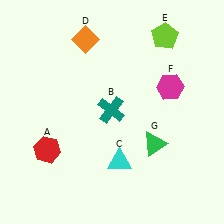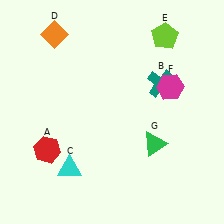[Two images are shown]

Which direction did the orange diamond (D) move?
The orange diamond (D) moved left.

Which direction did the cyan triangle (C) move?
The cyan triangle (C) moved left.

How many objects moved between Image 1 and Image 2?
3 objects moved between the two images.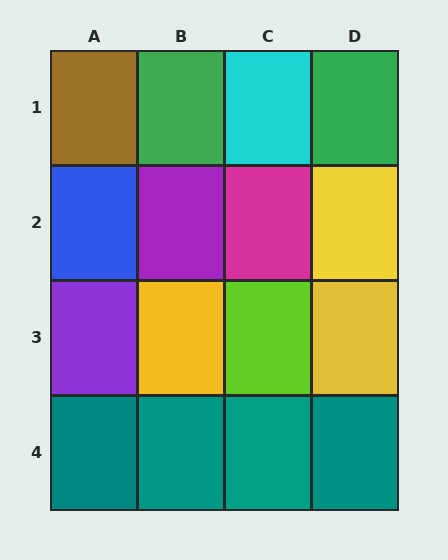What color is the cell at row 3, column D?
Yellow.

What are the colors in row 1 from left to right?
Brown, green, cyan, green.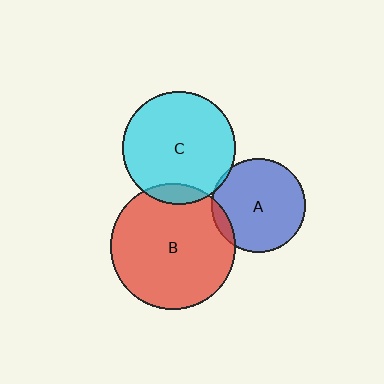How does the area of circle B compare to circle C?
Approximately 1.2 times.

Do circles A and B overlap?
Yes.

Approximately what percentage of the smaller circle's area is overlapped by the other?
Approximately 10%.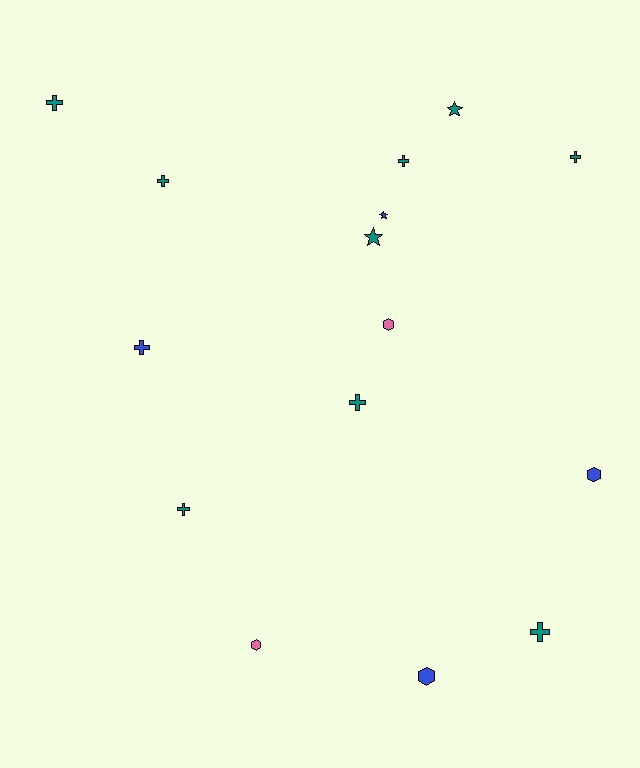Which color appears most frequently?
Teal, with 9 objects.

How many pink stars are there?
There are no pink stars.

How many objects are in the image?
There are 15 objects.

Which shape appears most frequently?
Cross, with 8 objects.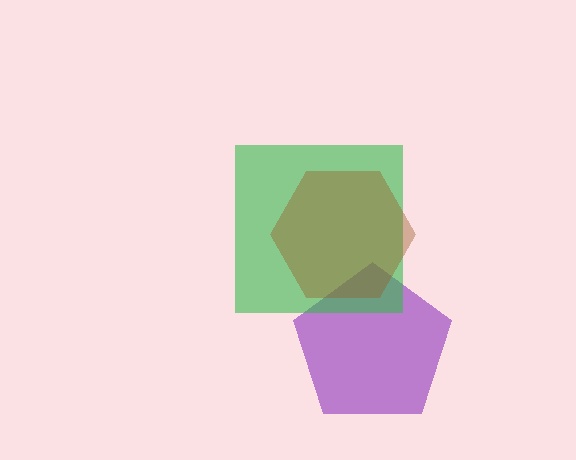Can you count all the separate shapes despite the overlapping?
Yes, there are 3 separate shapes.